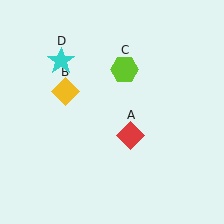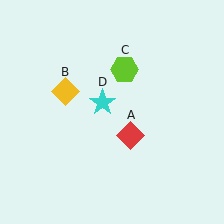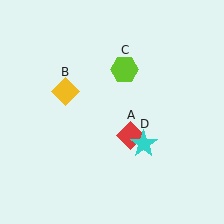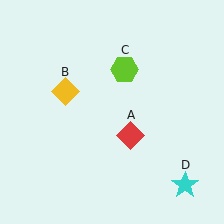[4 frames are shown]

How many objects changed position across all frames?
1 object changed position: cyan star (object D).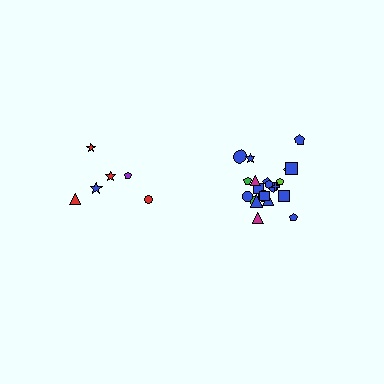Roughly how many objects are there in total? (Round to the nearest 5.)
Roughly 30 objects in total.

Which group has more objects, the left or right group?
The right group.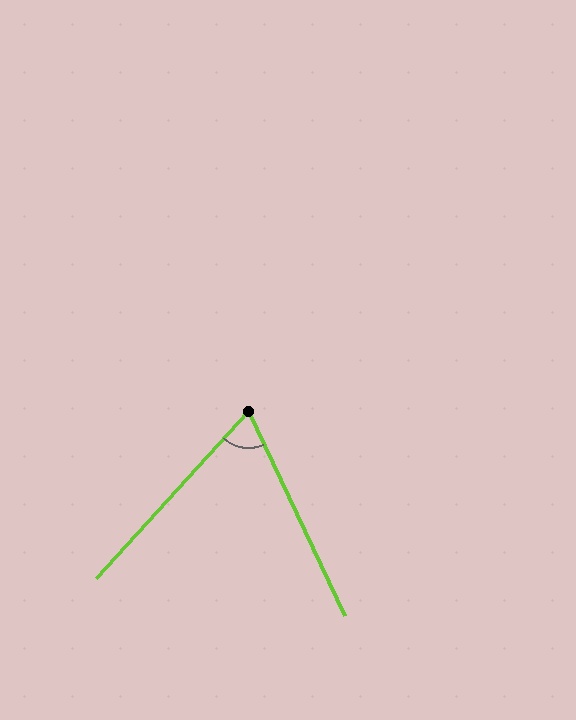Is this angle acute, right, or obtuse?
It is acute.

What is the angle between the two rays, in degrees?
Approximately 68 degrees.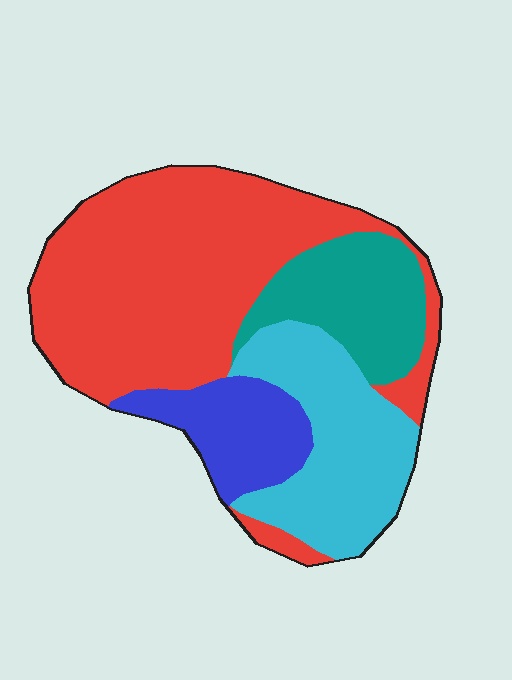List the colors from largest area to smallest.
From largest to smallest: red, cyan, teal, blue.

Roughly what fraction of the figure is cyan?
Cyan covers roughly 25% of the figure.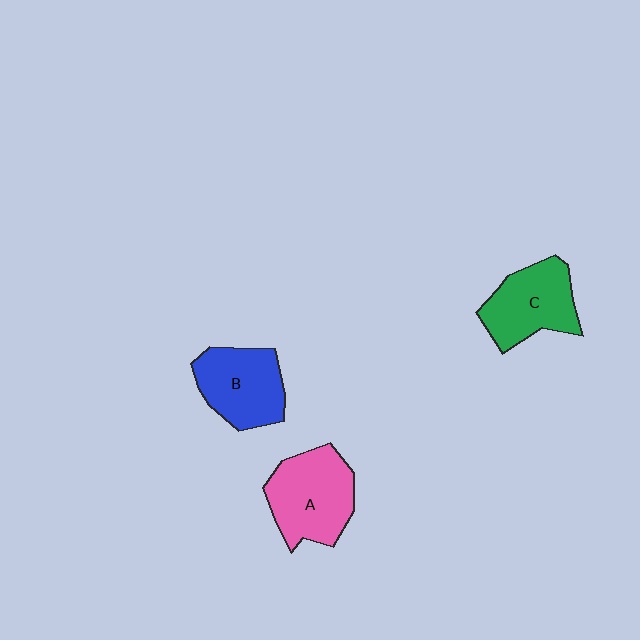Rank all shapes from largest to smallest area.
From largest to smallest: A (pink), B (blue), C (green).